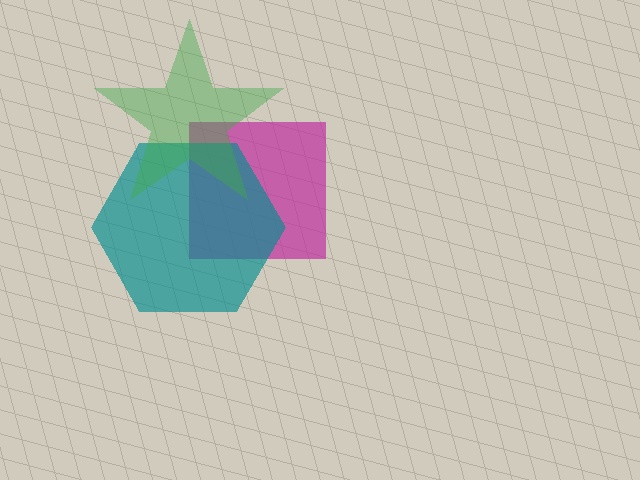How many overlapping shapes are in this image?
There are 3 overlapping shapes in the image.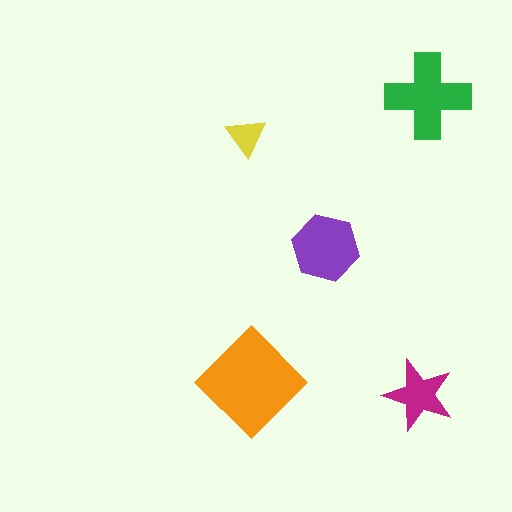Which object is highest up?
The green cross is topmost.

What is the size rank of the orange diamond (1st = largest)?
1st.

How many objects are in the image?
There are 5 objects in the image.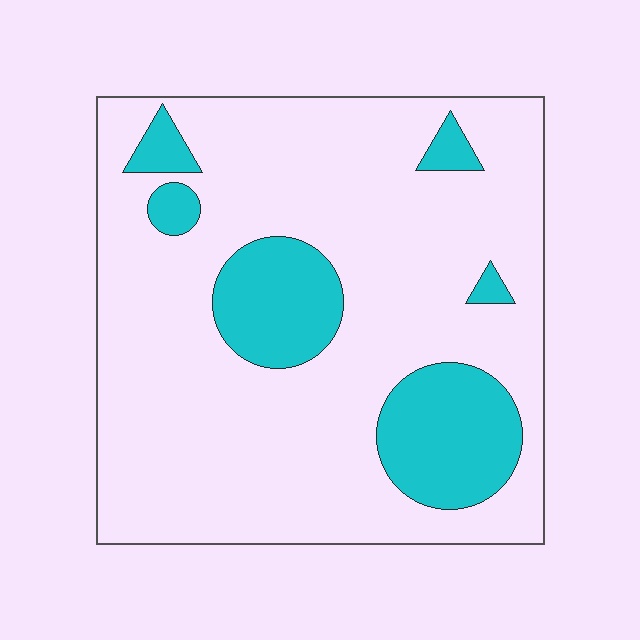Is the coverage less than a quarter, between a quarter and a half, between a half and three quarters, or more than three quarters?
Less than a quarter.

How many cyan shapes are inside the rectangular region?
6.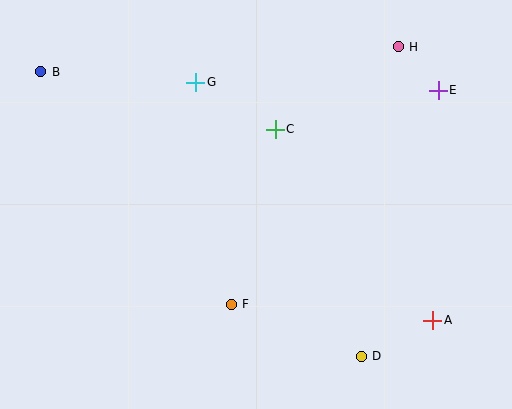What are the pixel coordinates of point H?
Point H is at (398, 47).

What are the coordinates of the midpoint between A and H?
The midpoint between A and H is at (416, 184).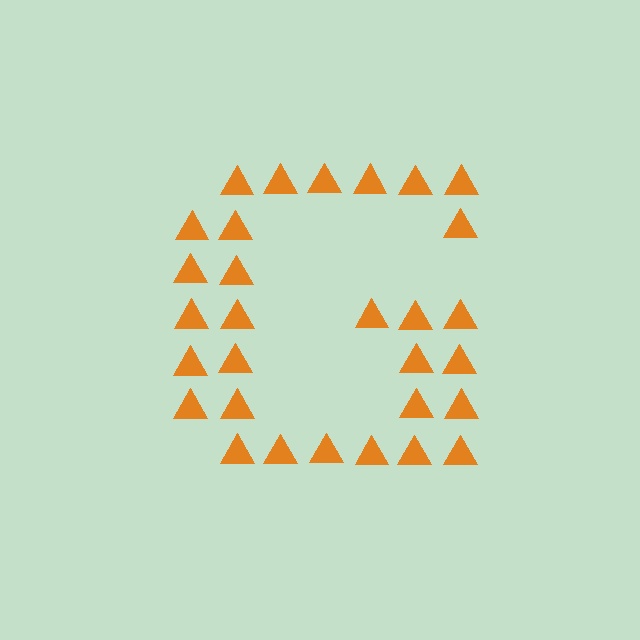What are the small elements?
The small elements are triangles.